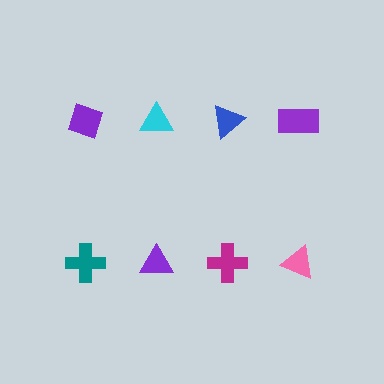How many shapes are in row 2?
4 shapes.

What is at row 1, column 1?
A purple diamond.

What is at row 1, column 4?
A purple rectangle.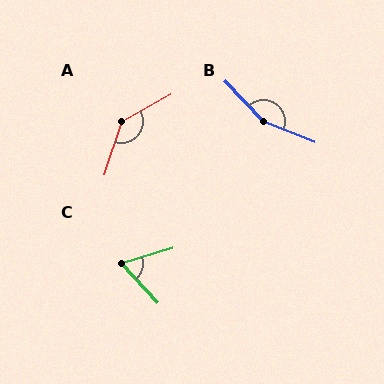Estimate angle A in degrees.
Approximately 137 degrees.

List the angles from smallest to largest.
C (64°), A (137°), B (155°).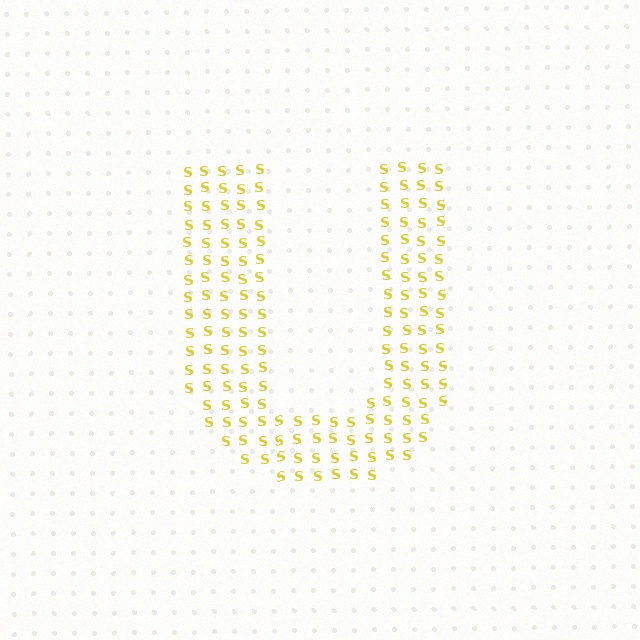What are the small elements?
The small elements are letter S's.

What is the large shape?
The large shape is the letter U.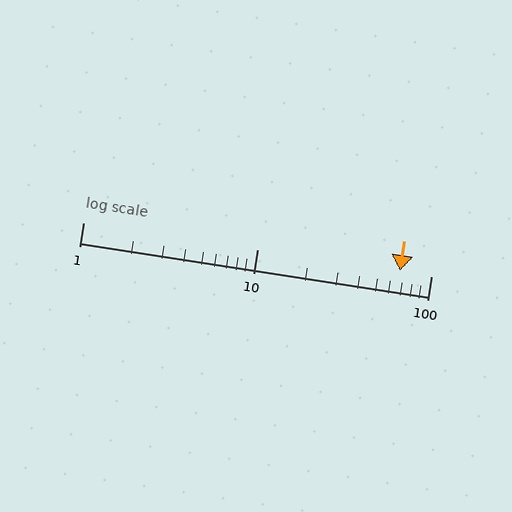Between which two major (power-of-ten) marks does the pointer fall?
The pointer is between 10 and 100.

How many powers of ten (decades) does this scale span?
The scale spans 2 decades, from 1 to 100.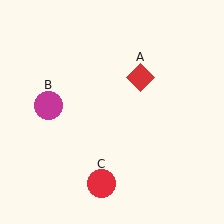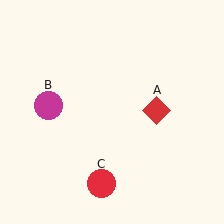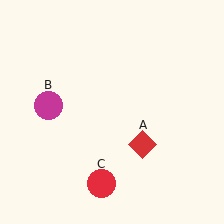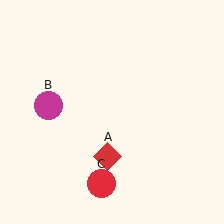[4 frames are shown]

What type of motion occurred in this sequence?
The red diamond (object A) rotated clockwise around the center of the scene.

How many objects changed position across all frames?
1 object changed position: red diamond (object A).